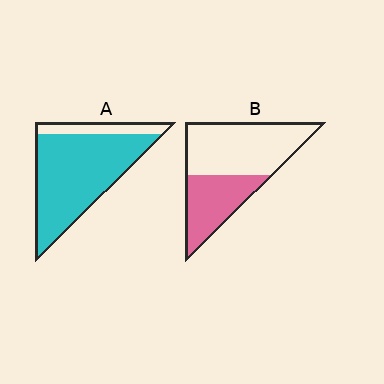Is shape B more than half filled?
No.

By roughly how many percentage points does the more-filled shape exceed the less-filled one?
By roughly 45 percentage points (A over B).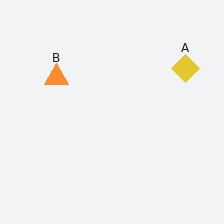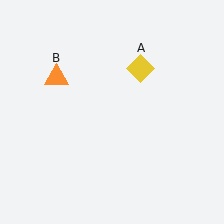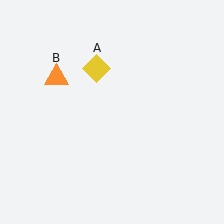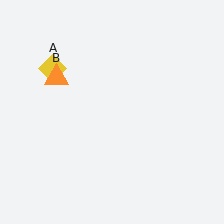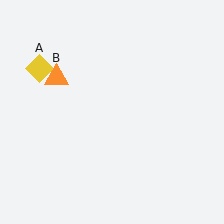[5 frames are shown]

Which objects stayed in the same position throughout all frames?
Orange triangle (object B) remained stationary.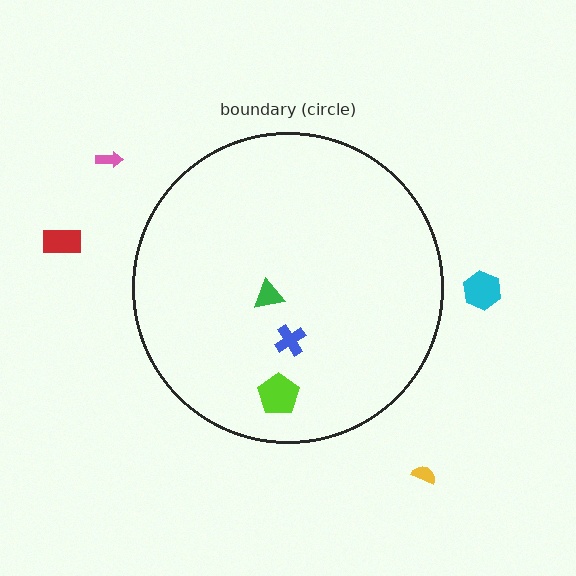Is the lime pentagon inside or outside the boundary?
Inside.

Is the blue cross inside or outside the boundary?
Inside.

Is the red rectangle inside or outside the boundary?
Outside.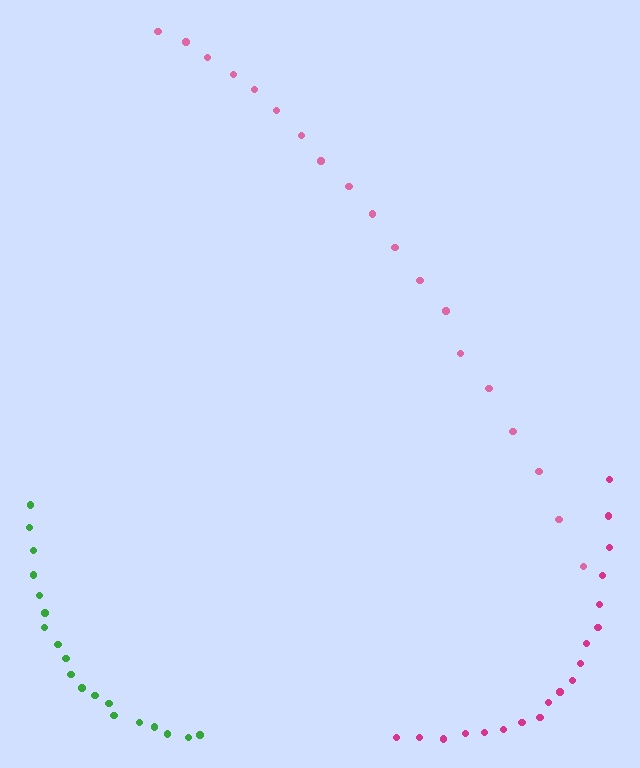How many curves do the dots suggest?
There are 3 distinct paths.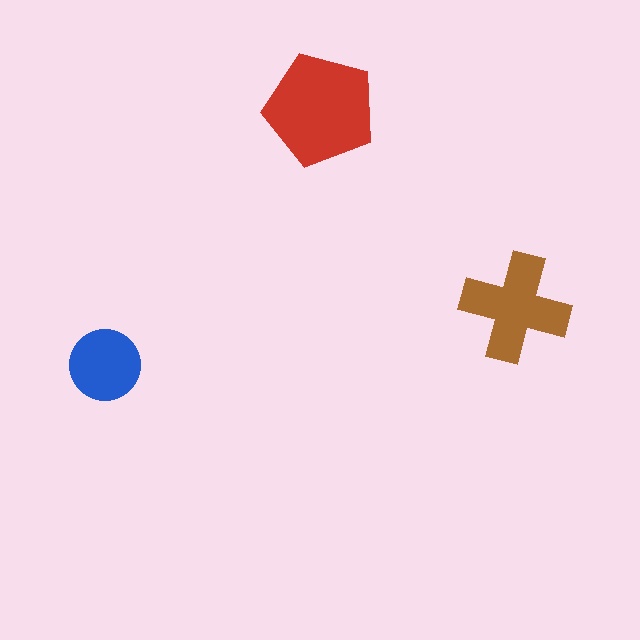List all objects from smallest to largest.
The blue circle, the brown cross, the red pentagon.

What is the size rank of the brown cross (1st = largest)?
2nd.